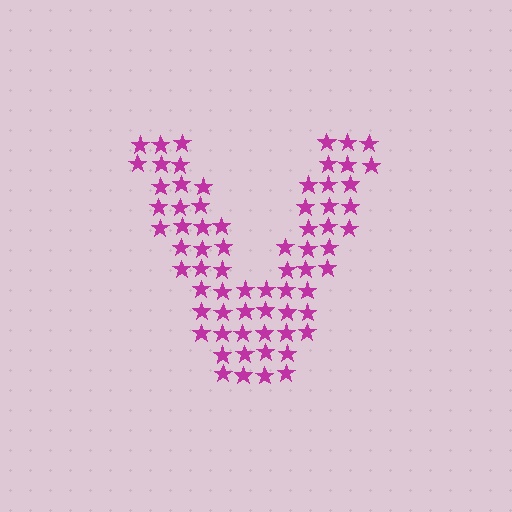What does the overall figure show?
The overall figure shows the letter V.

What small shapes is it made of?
It is made of small stars.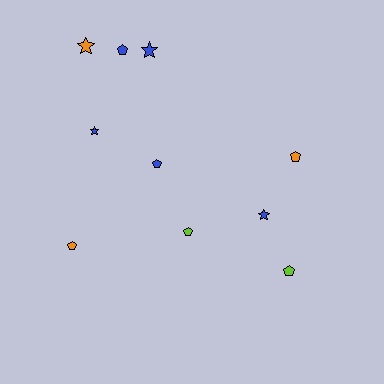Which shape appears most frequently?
Pentagon, with 6 objects.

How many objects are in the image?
There are 10 objects.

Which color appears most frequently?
Blue, with 5 objects.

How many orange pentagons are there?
There are 2 orange pentagons.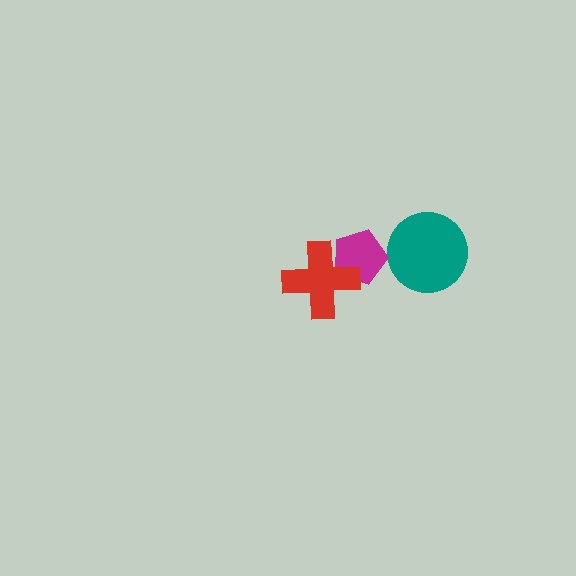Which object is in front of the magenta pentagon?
The red cross is in front of the magenta pentagon.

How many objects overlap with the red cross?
1 object overlaps with the red cross.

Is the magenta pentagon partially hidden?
Yes, it is partially covered by another shape.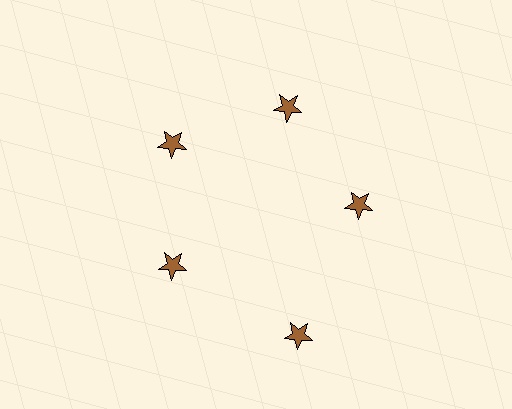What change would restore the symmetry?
The symmetry would be restored by moving it inward, back onto the ring so that all 5 stars sit at equal angles and equal distance from the center.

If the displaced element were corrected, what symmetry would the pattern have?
It would have 5-fold rotational symmetry — the pattern would map onto itself every 72 degrees.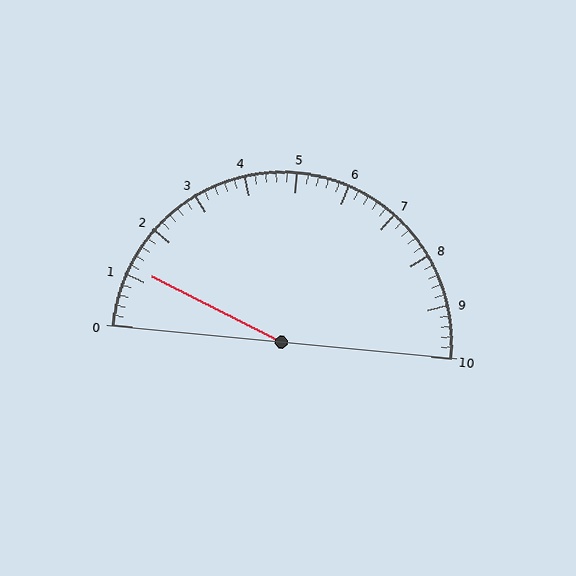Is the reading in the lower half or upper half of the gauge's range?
The reading is in the lower half of the range (0 to 10).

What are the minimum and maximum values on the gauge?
The gauge ranges from 0 to 10.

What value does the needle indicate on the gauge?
The needle indicates approximately 1.2.